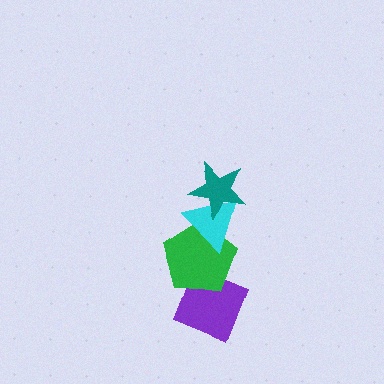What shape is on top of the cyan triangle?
The teal star is on top of the cyan triangle.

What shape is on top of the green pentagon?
The cyan triangle is on top of the green pentagon.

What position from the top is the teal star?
The teal star is 1st from the top.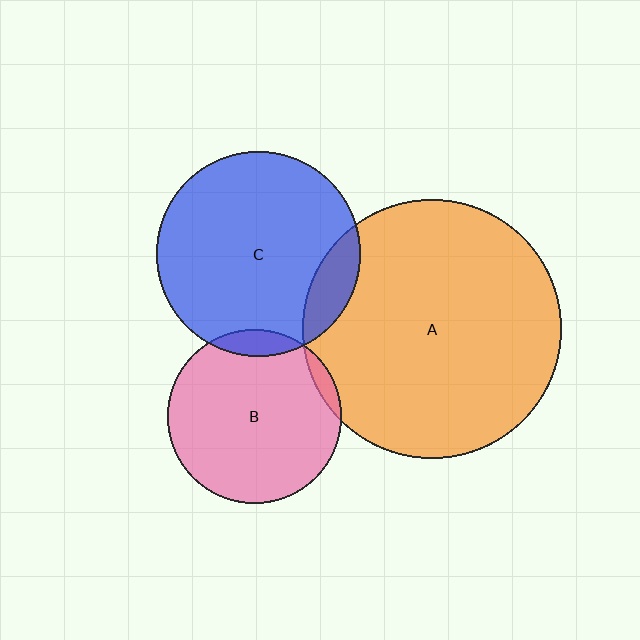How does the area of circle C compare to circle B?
Approximately 1.4 times.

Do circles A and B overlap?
Yes.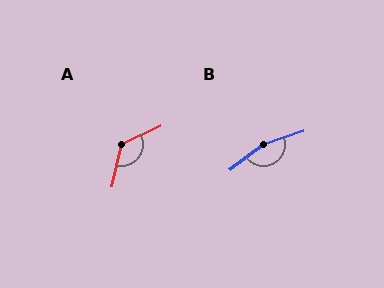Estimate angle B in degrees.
Approximately 160 degrees.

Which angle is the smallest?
A, at approximately 128 degrees.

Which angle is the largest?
B, at approximately 160 degrees.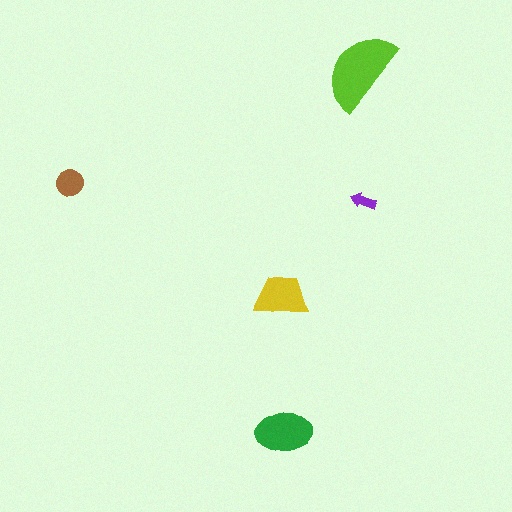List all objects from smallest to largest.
The purple arrow, the brown circle, the yellow trapezoid, the green ellipse, the lime semicircle.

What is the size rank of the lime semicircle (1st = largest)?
1st.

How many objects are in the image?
There are 5 objects in the image.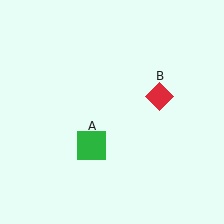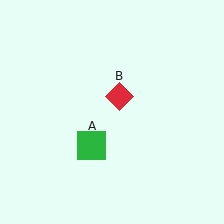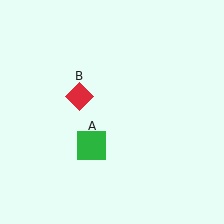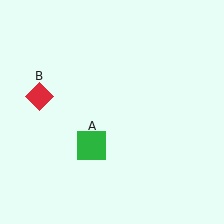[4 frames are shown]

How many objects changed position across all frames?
1 object changed position: red diamond (object B).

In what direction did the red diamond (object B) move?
The red diamond (object B) moved left.